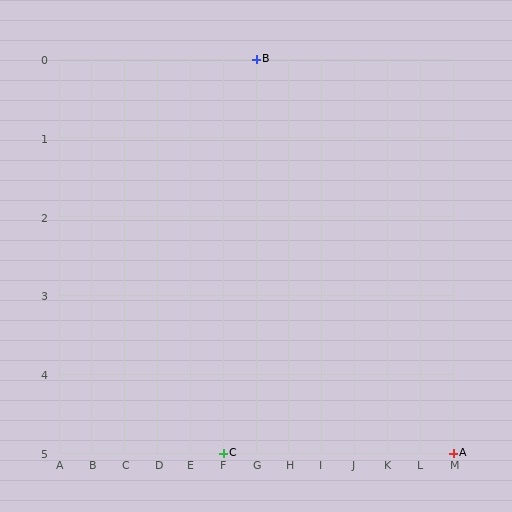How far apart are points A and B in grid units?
Points A and B are 6 columns and 5 rows apart (about 7.8 grid units diagonally).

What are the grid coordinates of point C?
Point C is at grid coordinates (F, 5).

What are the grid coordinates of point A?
Point A is at grid coordinates (M, 5).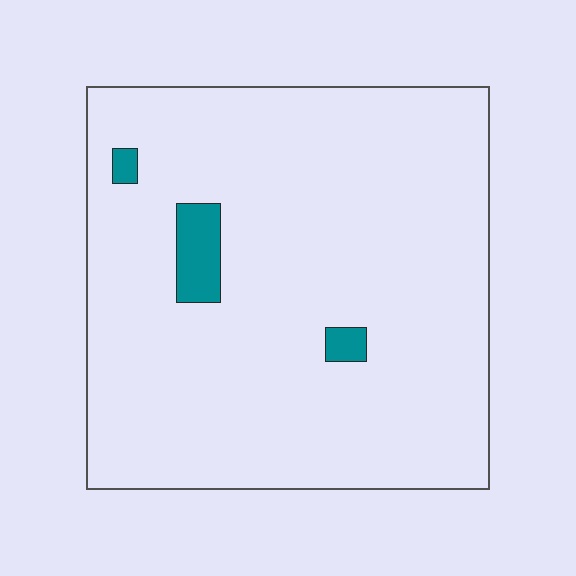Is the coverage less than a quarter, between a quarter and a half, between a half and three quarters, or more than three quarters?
Less than a quarter.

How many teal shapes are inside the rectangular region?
3.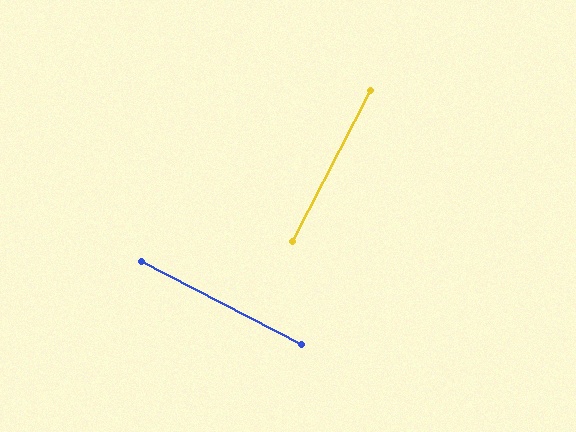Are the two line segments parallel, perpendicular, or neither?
Perpendicular — they meet at approximately 90°.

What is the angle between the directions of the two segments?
Approximately 90 degrees.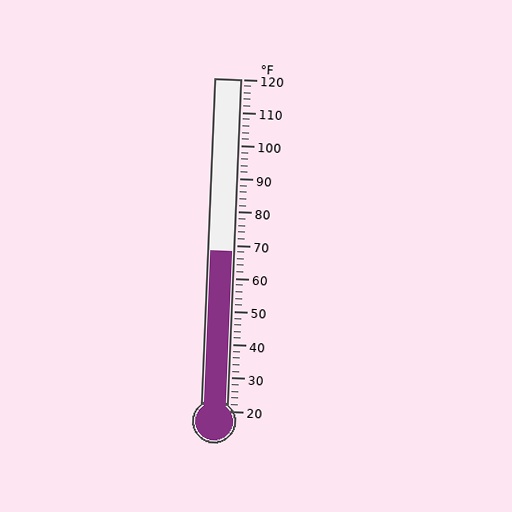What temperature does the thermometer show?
The thermometer shows approximately 68°F.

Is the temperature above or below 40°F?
The temperature is above 40°F.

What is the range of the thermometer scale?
The thermometer scale ranges from 20°F to 120°F.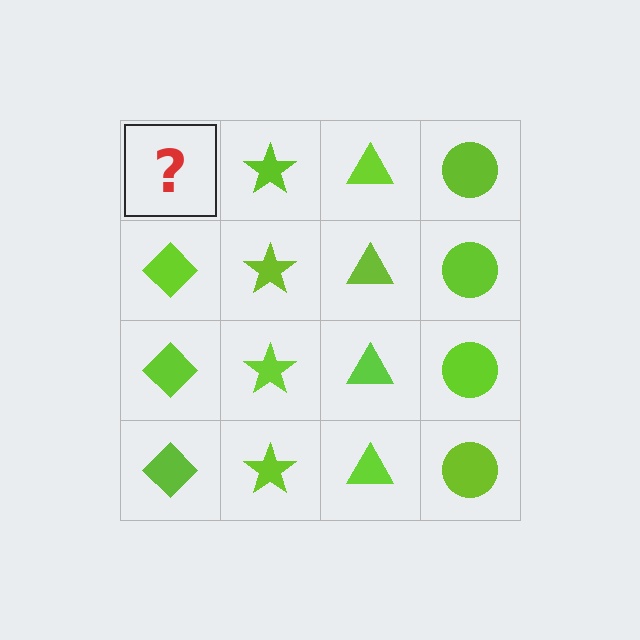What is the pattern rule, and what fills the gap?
The rule is that each column has a consistent shape. The gap should be filled with a lime diamond.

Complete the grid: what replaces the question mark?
The question mark should be replaced with a lime diamond.